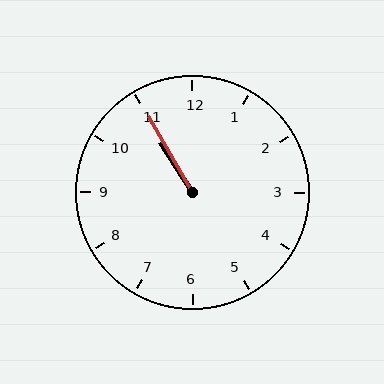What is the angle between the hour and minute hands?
Approximately 2 degrees.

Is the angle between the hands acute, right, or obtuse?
It is acute.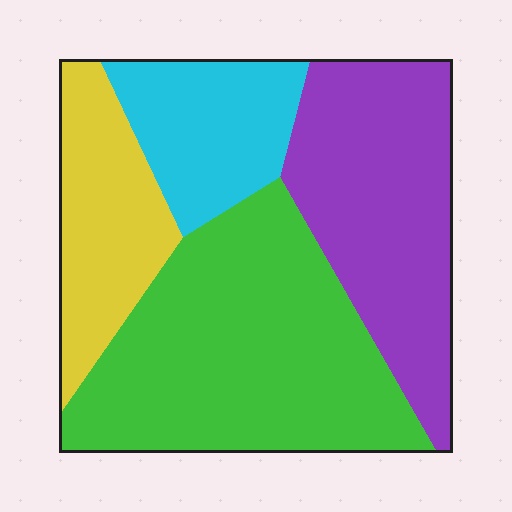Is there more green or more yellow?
Green.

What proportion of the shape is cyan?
Cyan takes up about one sixth (1/6) of the shape.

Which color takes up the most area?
Green, at roughly 40%.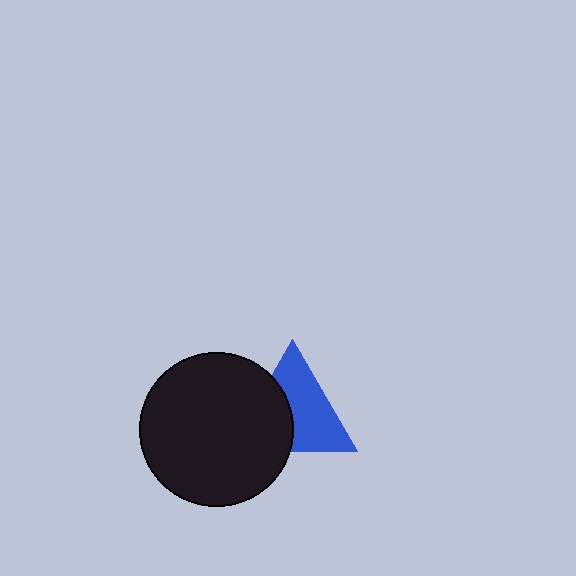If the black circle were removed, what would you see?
You would see the complete blue triangle.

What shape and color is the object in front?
The object in front is a black circle.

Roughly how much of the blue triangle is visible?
About half of it is visible (roughly 60%).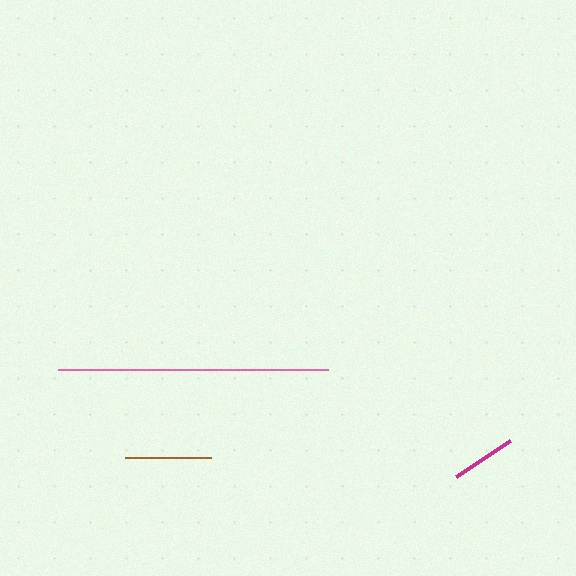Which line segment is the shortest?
The magenta line is the shortest at approximately 65 pixels.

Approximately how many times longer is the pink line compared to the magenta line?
The pink line is approximately 4.2 times the length of the magenta line.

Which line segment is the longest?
The pink line is the longest at approximately 270 pixels.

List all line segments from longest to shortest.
From longest to shortest: pink, brown, magenta.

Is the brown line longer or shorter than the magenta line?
The brown line is longer than the magenta line.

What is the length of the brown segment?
The brown segment is approximately 85 pixels long.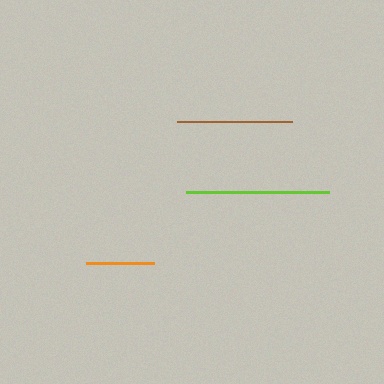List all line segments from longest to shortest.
From longest to shortest: lime, brown, orange.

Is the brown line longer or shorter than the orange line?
The brown line is longer than the orange line.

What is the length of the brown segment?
The brown segment is approximately 115 pixels long.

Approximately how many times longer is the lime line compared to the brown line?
The lime line is approximately 1.2 times the length of the brown line.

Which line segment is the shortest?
The orange line is the shortest at approximately 69 pixels.